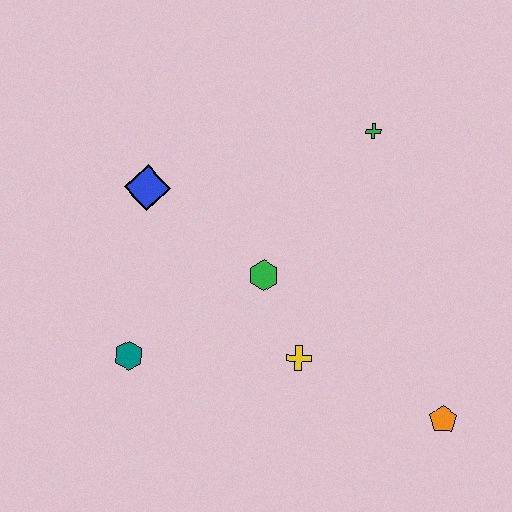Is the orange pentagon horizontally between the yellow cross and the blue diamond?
No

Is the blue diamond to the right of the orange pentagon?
No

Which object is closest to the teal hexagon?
The green hexagon is closest to the teal hexagon.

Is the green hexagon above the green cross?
No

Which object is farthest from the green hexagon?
The orange pentagon is farthest from the green hexagon.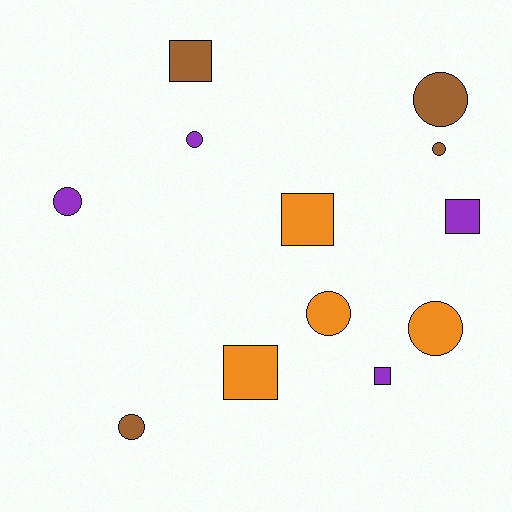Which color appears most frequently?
Brown, with 4 objects.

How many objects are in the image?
There are 12 objects.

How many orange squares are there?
There are 2 orange squares.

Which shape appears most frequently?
Circle, with 7 objects.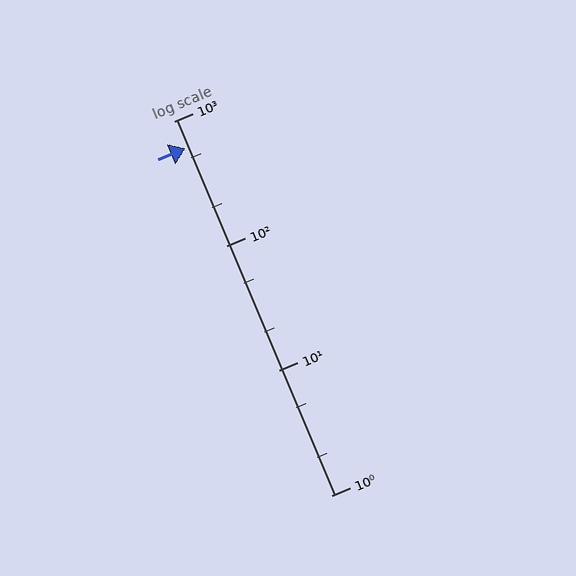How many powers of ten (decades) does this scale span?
The scale spans 3 decades, from 1 to 1000.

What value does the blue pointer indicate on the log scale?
The pointer indicates approximately 610.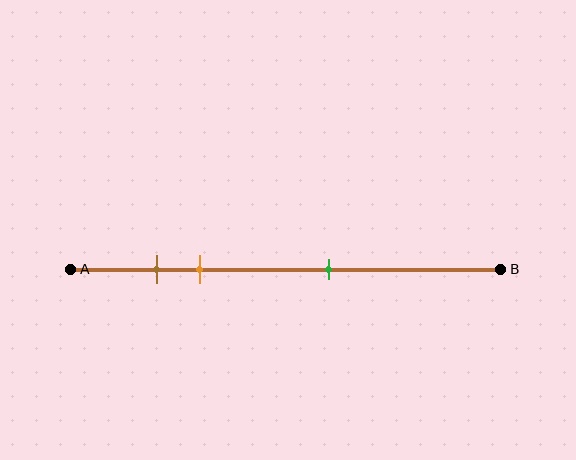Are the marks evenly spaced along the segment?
No, the marks are not evenly spaced.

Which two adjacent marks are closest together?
The brown and orange marks are the closest adjacent pair.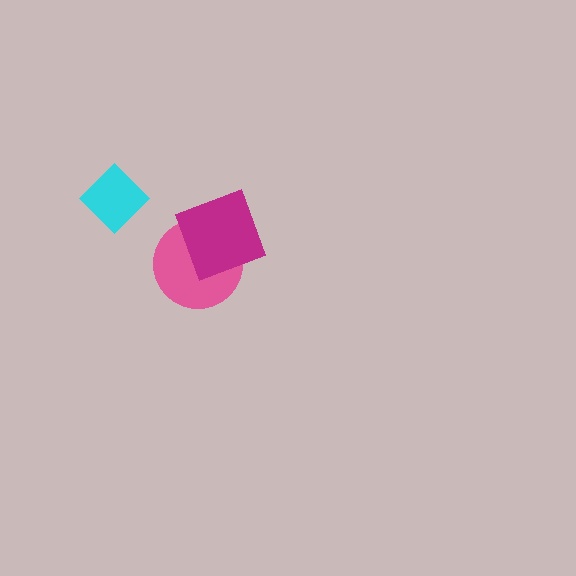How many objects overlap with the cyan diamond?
0 objects overlap with the cyan diamond.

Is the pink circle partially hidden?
Yes, it is partially covered by another shape.